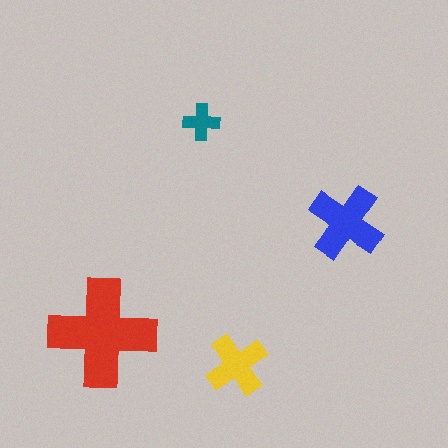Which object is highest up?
The teal cross is topmost.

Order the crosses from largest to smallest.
the red one, the blue one, the yellow one, the teal one.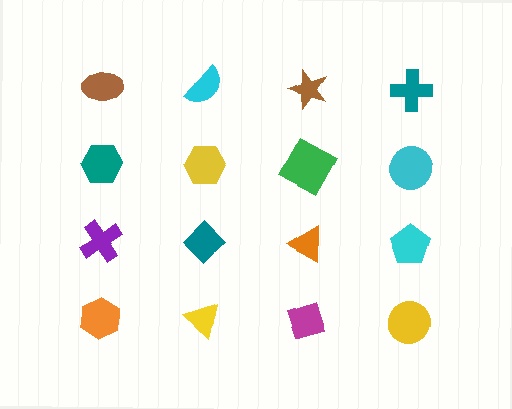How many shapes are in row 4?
4 shapes.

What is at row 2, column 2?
A yellow hexagon.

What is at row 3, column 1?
A purple cross.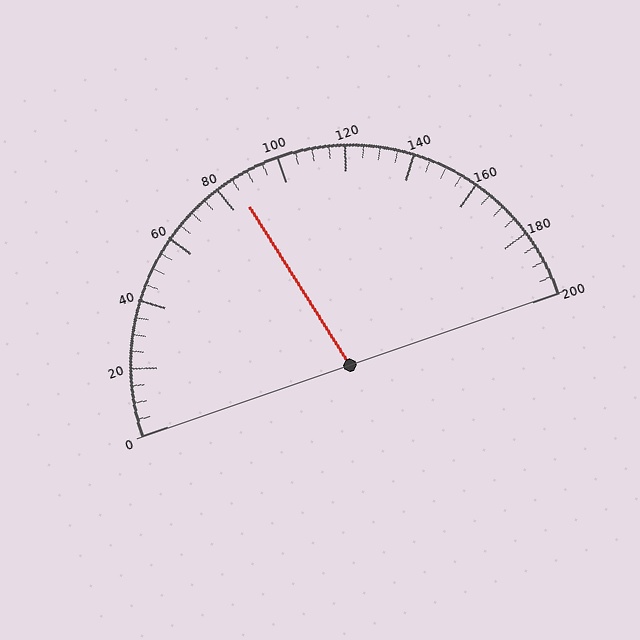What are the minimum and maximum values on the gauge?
The gauge ranges from 0 to 200.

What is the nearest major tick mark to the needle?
The nearest major tick mark is 80.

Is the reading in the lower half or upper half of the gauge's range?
The reading is in the lower half of the range (0 to 200).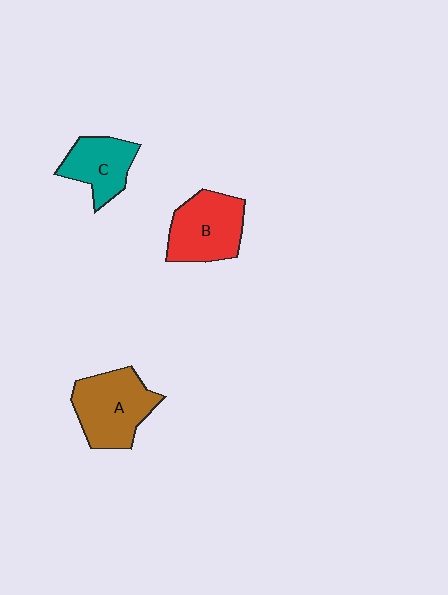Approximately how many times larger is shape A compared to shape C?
Approximately 1.4 times.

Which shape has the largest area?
Shape A (brown).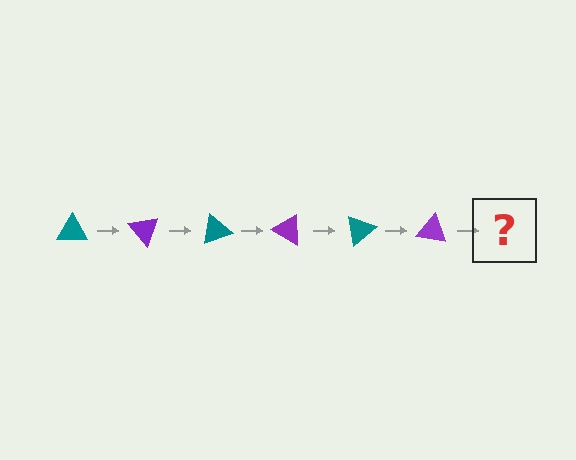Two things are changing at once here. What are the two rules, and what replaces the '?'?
The two rules are that it rotates 50 degrees each step and the color cycles through teal and purple. The '?' should be a teal triangle, rotated 300 degrees from the start.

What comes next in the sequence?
The next element should be a teal triangle, rotated 300 degrees from the start.